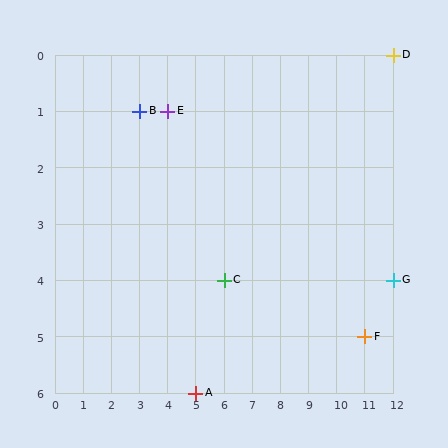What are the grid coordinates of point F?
Point F is at grid coordinates (11, 5).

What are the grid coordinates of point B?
Point B is at grid coordinates (3, 1).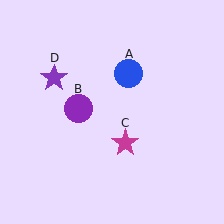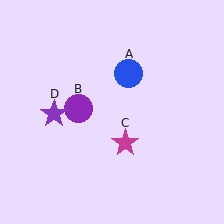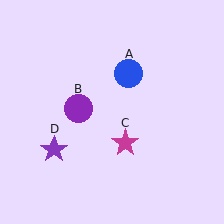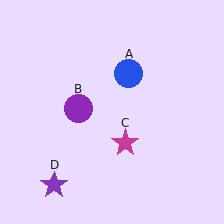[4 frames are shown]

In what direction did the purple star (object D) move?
The purple star (object D) moved down.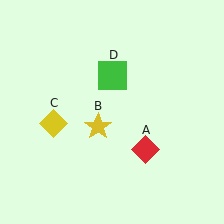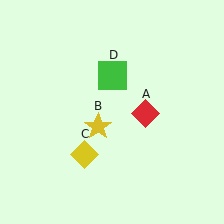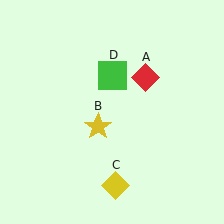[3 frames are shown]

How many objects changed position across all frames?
2 objects changed position: red diamond (object A), yellow diamond (object C).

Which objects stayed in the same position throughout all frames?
Yellow star (object B) and green square (object D) remained stationary.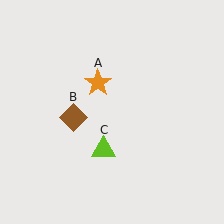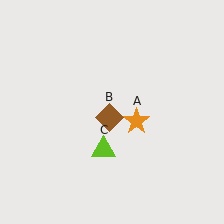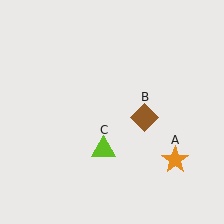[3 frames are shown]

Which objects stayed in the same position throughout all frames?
Lime triangle (object C) remained stationary.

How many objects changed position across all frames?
2 objects changed position: orange star (object A), brown diamond (object B).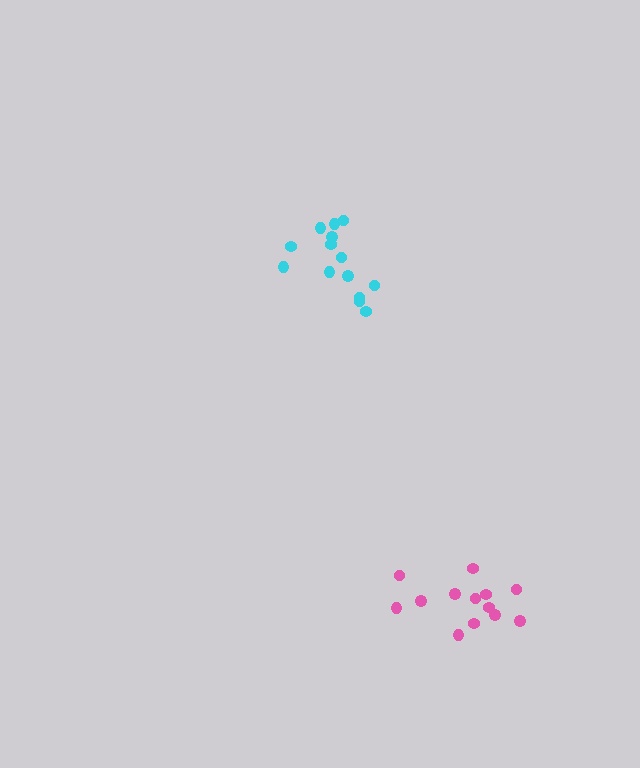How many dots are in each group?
Group 1: 14 dots, Group 2: 13 dots (27 total).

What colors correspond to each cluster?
The clusters are colored: cyan, pink.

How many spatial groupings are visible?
There are 2 spatial groupings.